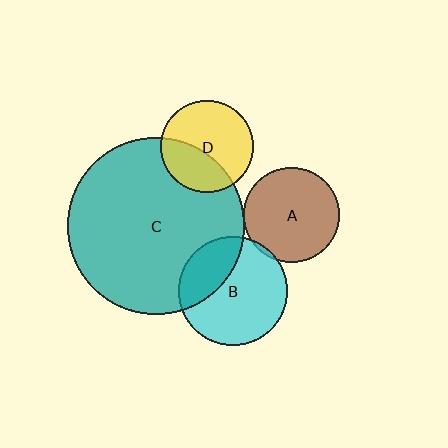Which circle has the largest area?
Circle C (teal).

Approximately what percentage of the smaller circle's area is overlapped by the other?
Approximately 35%.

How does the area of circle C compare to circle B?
Approximately 2.6 times.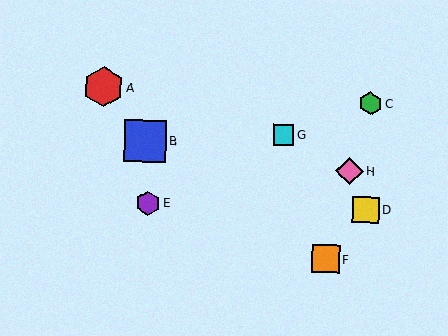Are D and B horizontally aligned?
No, D is at y≈210 and B is at y≈141.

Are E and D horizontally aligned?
Yes, both are at y≈203.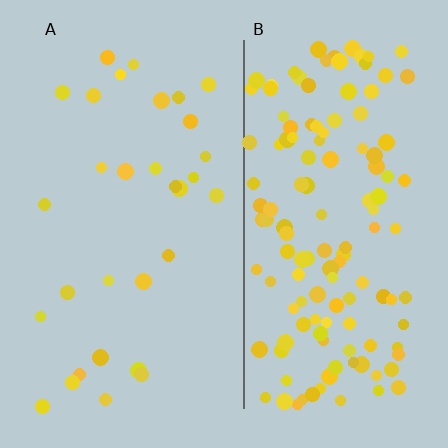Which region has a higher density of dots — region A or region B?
B (the right).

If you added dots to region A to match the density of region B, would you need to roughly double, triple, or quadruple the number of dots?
Approximately quadruple.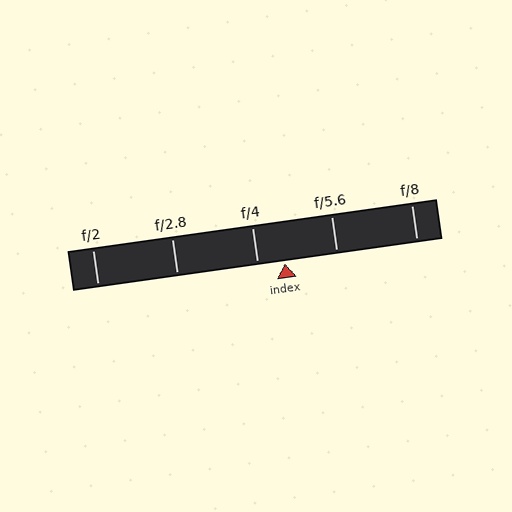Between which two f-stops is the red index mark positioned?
The index mark is between f/4 and f/5.6.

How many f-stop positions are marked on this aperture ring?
There are 5 f-stop positions marked.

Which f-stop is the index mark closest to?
The index mark is closest to f/4.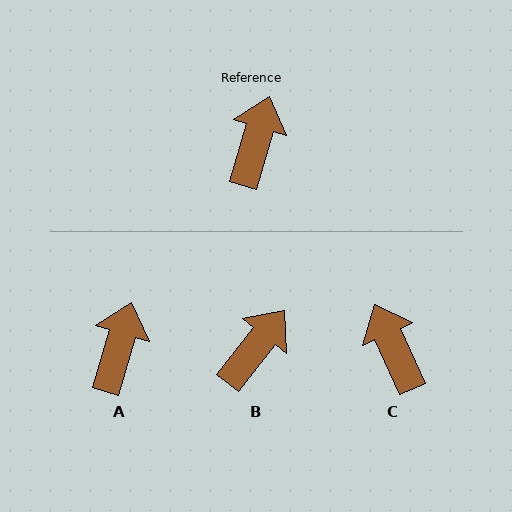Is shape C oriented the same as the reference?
No, it is off by about 41 degrees.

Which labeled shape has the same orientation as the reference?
A.